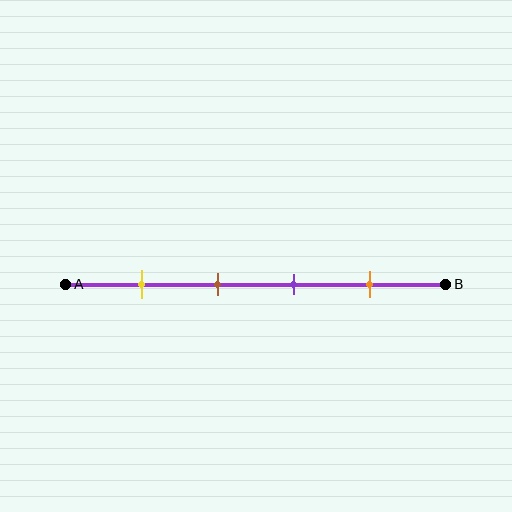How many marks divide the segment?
There are 4 marks dividing the segment.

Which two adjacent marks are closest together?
The brown and purple marks are the closest adjacent pair.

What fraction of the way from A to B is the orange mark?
The orange mark is approximately 80% (0.8) of the way from A to B.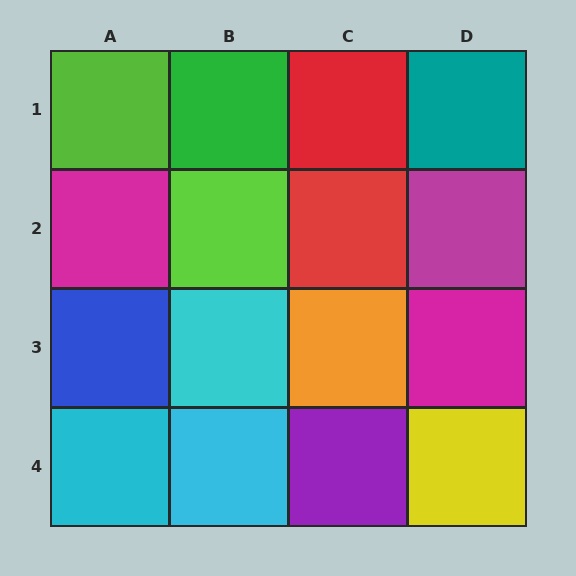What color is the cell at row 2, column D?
Magenta.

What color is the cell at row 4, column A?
Cyan.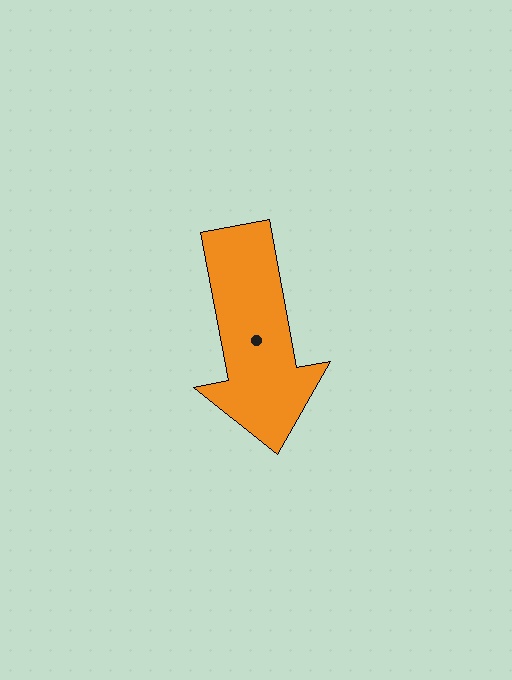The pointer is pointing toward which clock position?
Roughly 6 o'clock.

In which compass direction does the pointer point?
South.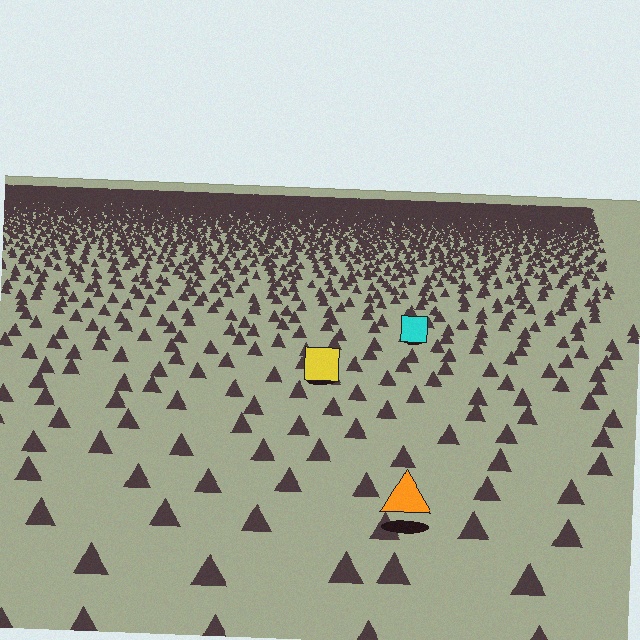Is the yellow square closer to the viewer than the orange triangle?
No. The orange triangle is closer — you can tell from the texture gradient: the ground texture is coarser near it.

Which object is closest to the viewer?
The orange triangle is closest. The texture marks near it are larger and more spread out.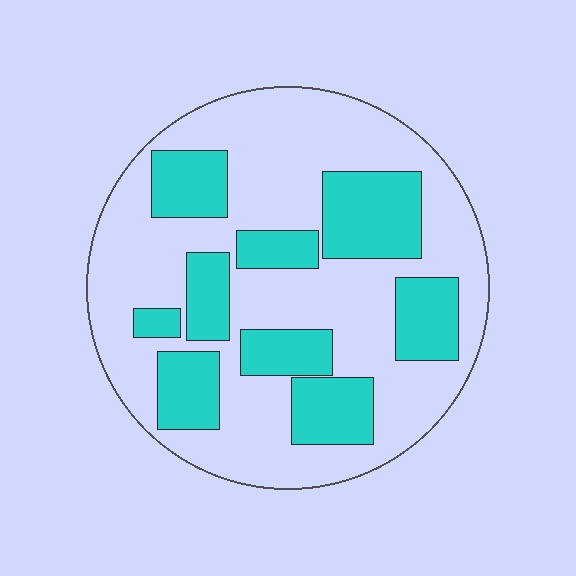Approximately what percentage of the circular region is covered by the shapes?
Approximately 35%.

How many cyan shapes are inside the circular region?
9.